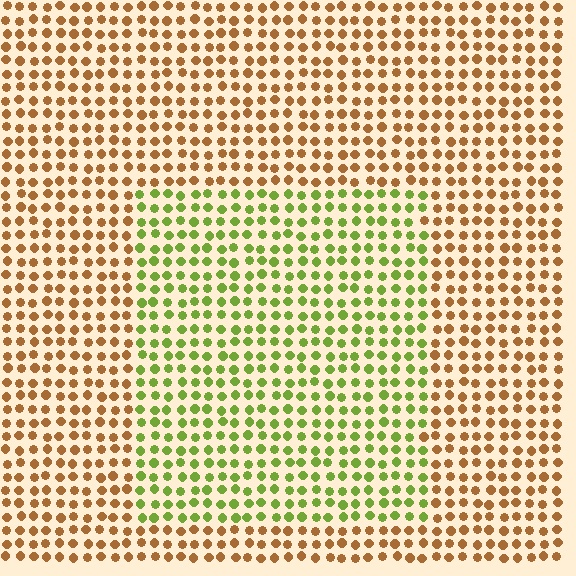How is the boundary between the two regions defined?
The boundary is defined purely by a slight shift in hue (about 61 degrees). Spacing, size, and orientation are identical on both sides.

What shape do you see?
I see a rectangle.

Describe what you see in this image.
The image is filled with small brown elements in a uniform arrangement. A rectangle-shaped region is visible where the elements are tinted to a slightly different hue, forming a subtle color boundary.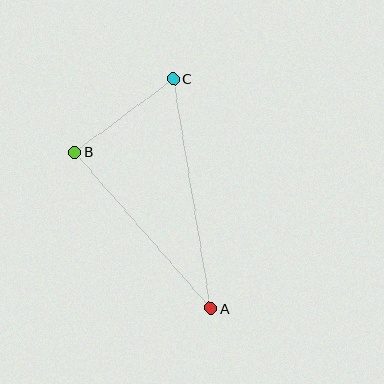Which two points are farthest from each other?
Points A and C are farthest from each other.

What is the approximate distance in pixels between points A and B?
The distance between A and B is approximately 207 pixels.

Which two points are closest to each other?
Points B and C are closest to each other.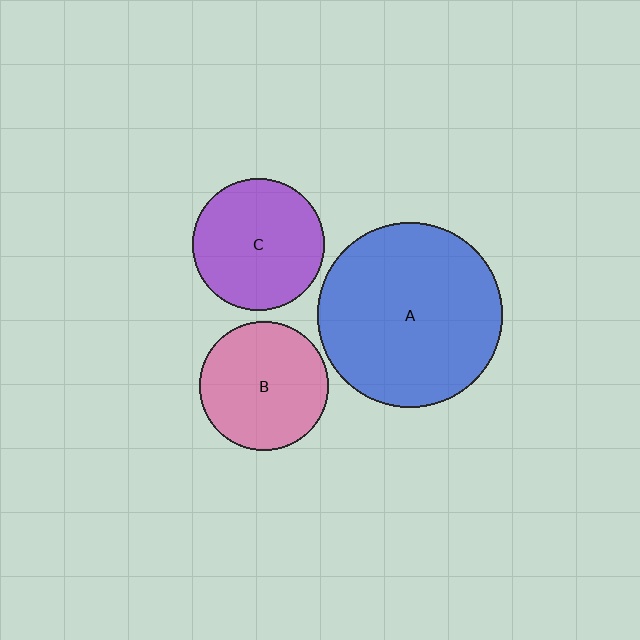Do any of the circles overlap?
No, none of the circles overlap.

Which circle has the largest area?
Circle A (blue).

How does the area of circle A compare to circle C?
Approximately 2.0 times.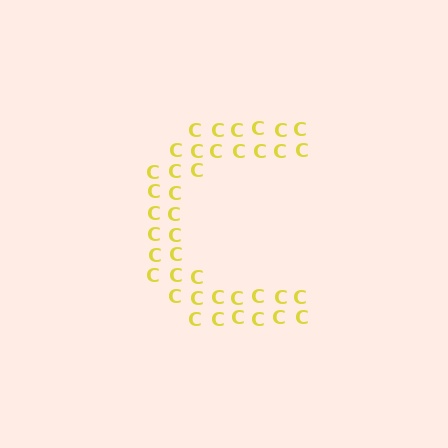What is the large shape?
The large shape is the letter C.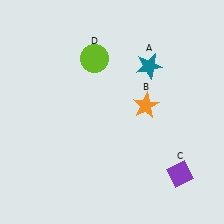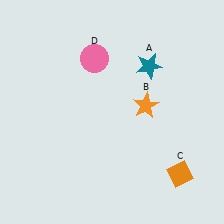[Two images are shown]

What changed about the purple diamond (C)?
In Image 1, C is purple. In Image 2, it changed to orange.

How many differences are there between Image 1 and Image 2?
There are 2 differences between the two images.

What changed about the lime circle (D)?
In Image 1, D is lime. In Image 2, it changed to pink.